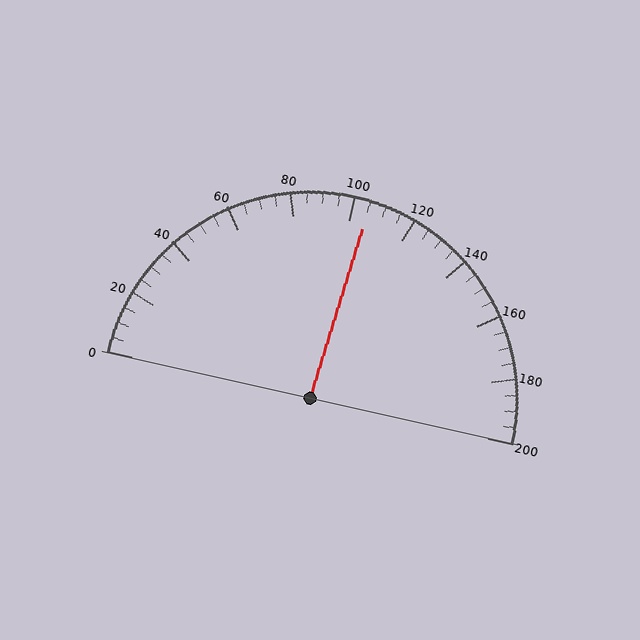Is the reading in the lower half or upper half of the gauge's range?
The reading is in the upper half of the range (0 to 200).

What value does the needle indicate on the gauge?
The needle indicates approximately 105.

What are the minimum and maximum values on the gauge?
The gauge ranges from 0 to 200.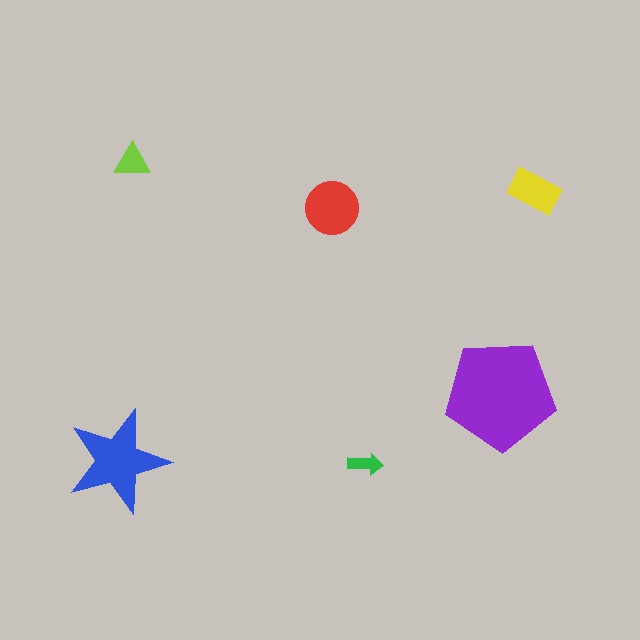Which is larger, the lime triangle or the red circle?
The red circle.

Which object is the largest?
The purple pentagon.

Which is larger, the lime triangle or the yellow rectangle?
The yellow rectangle.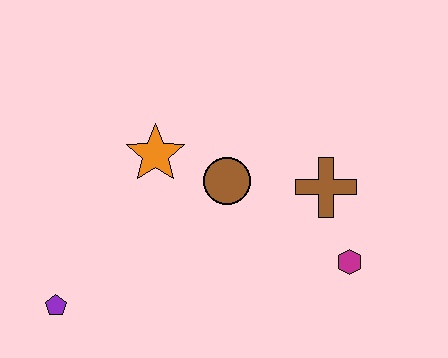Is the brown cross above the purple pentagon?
Yes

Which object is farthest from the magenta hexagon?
The purple pentagon is farthest from the magenta hexagon.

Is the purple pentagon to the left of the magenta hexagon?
Yes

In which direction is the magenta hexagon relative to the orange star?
The magenta hexagon is to the right of the orange star.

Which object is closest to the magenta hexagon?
The brown cross is closest to the magenta hexagon.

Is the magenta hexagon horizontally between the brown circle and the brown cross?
No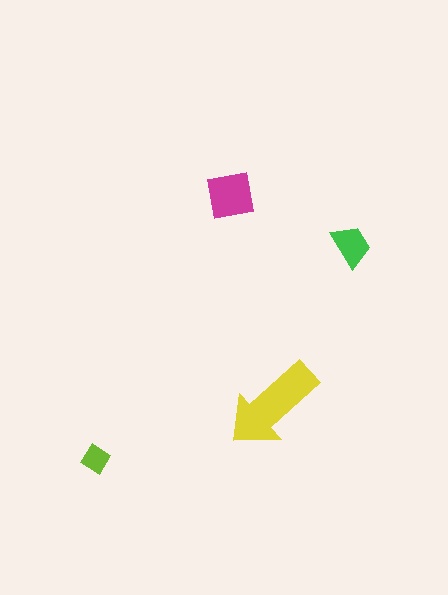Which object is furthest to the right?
The green trapezoid is rightmost.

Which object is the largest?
The yellow arrow.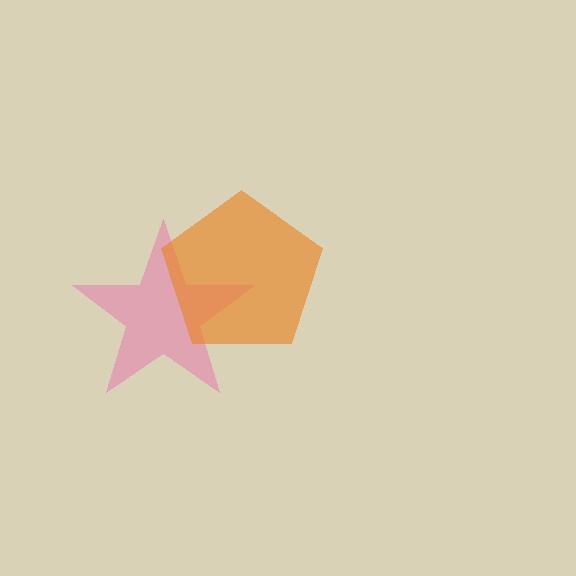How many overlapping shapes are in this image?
There are 2 overlapping shapes in the image.